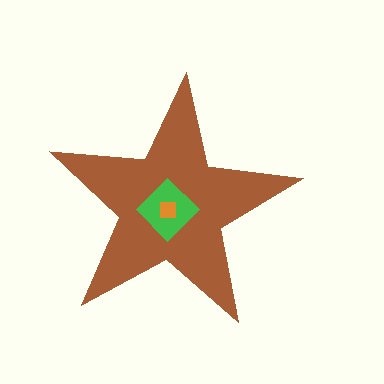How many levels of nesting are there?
3.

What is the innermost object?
The orange square.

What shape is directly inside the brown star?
The green diamond.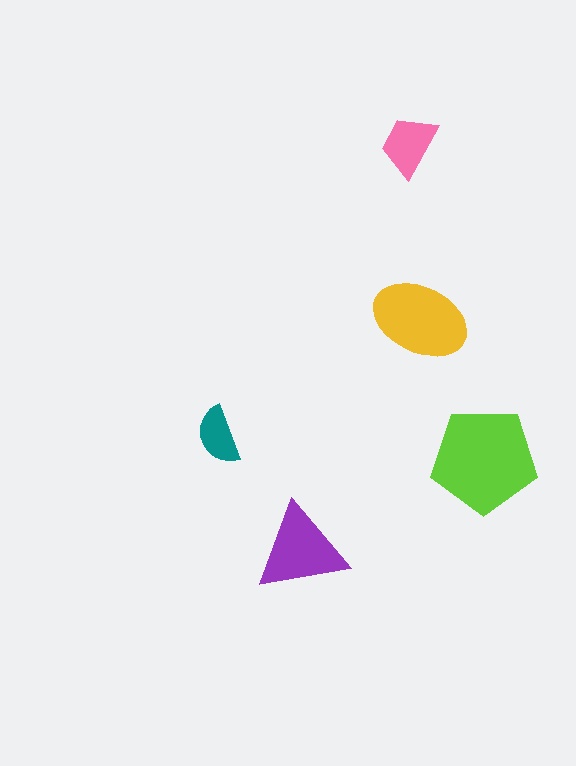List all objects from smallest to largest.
The teal semicircle, the pink trapezoid, the purple triangle, the yellow ellipse, the lime pentagon.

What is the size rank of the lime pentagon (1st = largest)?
1st.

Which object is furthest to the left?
The teal semicircle is leftmost.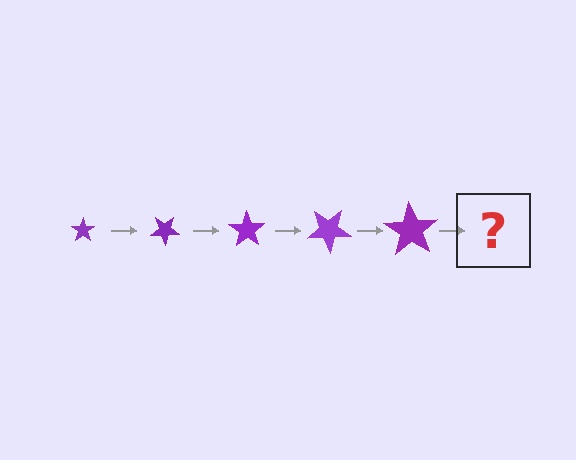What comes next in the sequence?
The next element should be a star, larger than the previous one and rotated 175 degrees from the start.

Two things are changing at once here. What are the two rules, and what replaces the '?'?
The two rules are that the star grows larger each step and it rotates 35 degrees each step. The '?' should be a star, larger than the previous one and rotated 175 degrees from the start.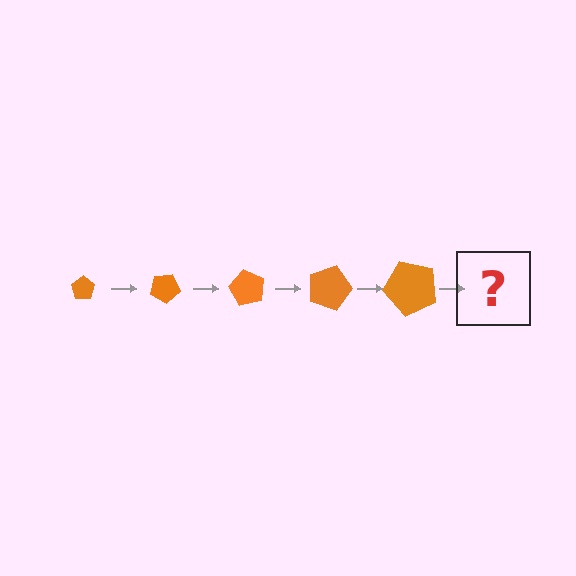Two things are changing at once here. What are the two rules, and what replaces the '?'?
The two rules are that the pentagon grows larger each step and it rotates 30 degrees each step. The '?' should be a pentagon, larger than the previous one and rotated 150 degrees from the start.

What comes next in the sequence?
The next element should be a pentagon, larger than the previous one and rotated 150 degrees from the start.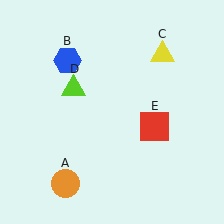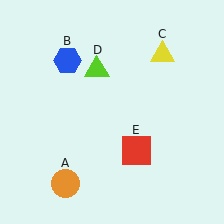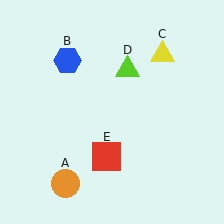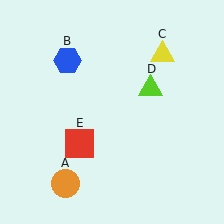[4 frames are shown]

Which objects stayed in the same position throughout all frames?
Orange circle (object A) and blue hexagon (object B) and yellow triangle (object C) remained stationary.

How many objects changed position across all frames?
2 objects changed position: lime triangle (object D), red square (object E).